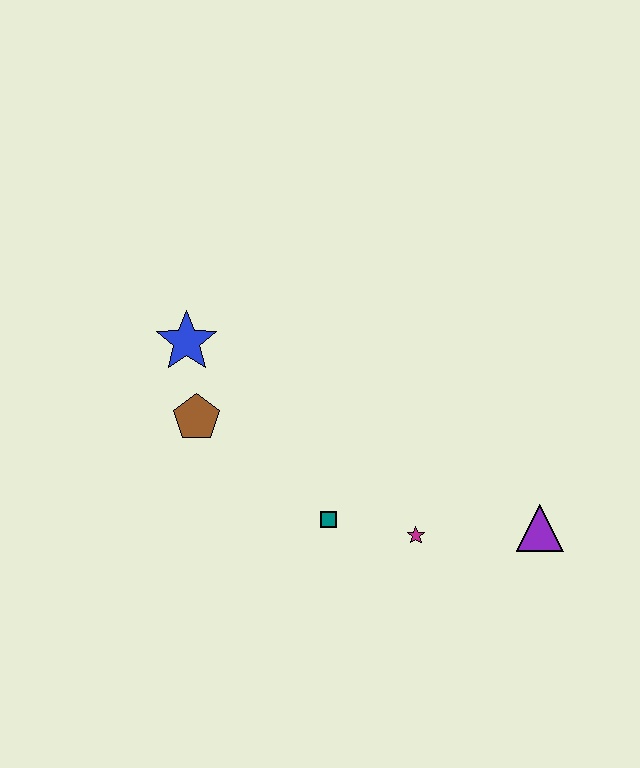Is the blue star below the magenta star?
No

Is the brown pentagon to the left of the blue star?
No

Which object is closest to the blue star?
The brown pentagon is closest to the blue star.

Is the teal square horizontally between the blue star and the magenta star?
Yes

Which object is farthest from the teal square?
The blue star is farthest from the teal square.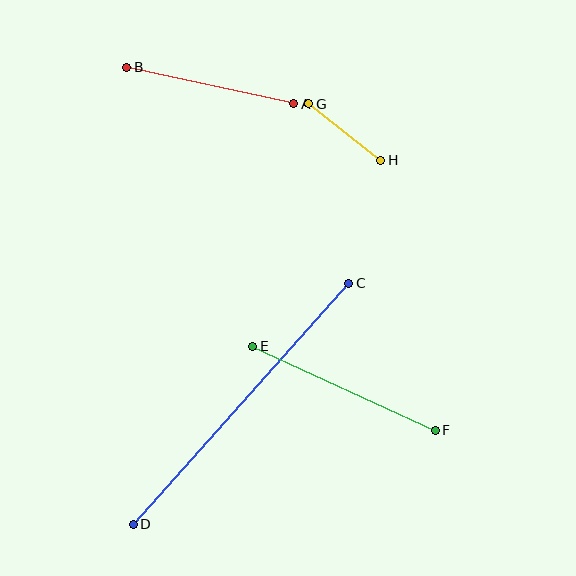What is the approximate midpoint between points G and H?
The midpoint is at approximately (345, 132) pixels.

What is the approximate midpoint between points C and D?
The midpoint is at approximately (241, 404) pixels.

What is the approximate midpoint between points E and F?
The midpoint is at approximately (344, 388) pixels.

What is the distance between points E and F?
The distance is approximately 201 pixels.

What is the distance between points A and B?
The distance is approximately 171 pixels.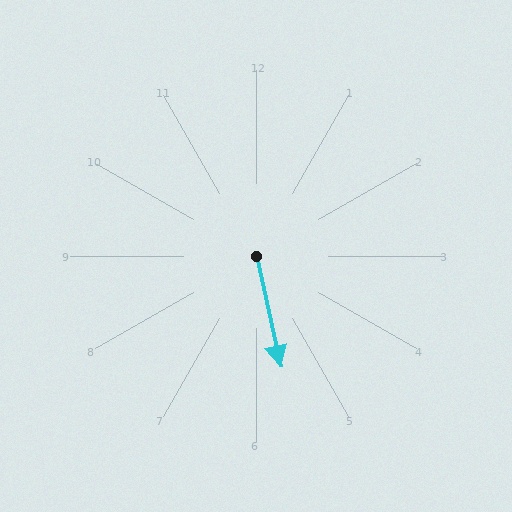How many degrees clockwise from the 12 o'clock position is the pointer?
Approximately 168 degrees.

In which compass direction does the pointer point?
South.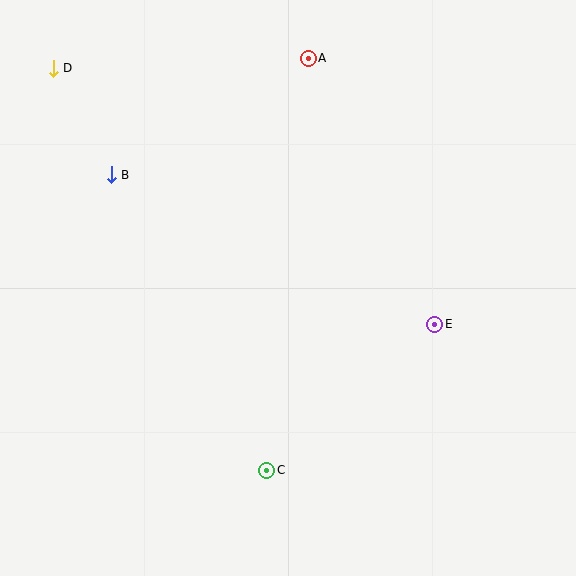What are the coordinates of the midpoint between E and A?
The midpoint between E and A is at (372, 191).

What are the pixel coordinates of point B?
Point B is at (111, 175).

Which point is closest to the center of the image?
Point E at (435, 324) is closest to the center.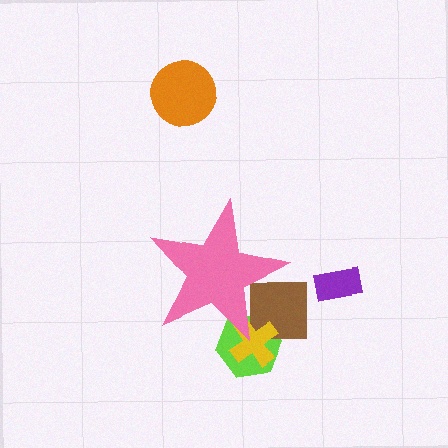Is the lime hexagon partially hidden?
Yes, the lime hexagon is partially hidden behind the pink star.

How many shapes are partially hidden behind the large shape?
3 shapes are partially hidden.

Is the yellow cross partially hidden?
Yes, the yellow cross is partially hidden behind the pink star.